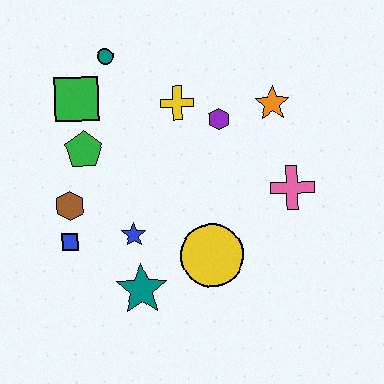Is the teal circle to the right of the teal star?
No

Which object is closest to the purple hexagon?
The yellow cross is closest to the purple hexagon.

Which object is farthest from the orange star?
The blue square is farthest from the orange star.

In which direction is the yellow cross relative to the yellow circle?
The yellow cross is above the yellow circle.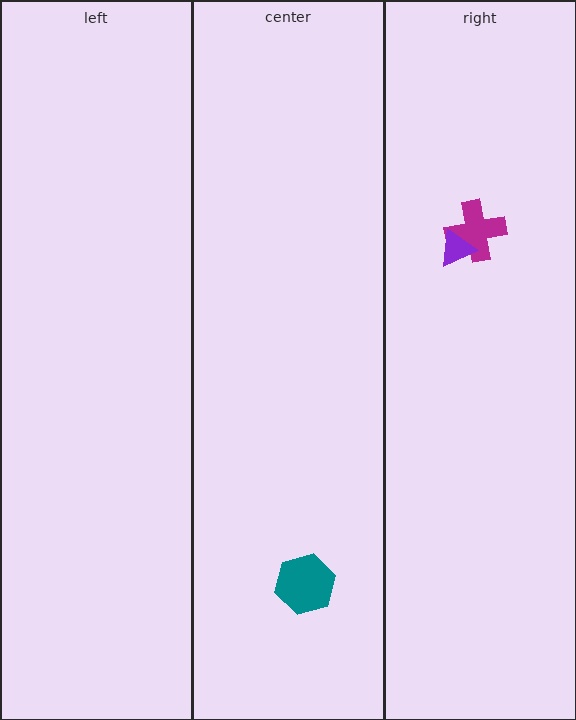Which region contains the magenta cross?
The right region.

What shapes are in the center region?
The teal hexagon.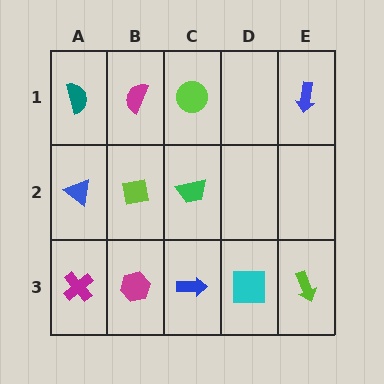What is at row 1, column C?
A lime circle.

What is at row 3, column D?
A cyan square.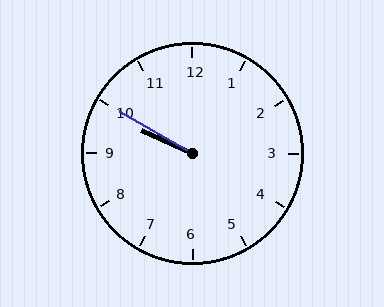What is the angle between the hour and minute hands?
Approximately 5 degrees.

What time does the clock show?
9:50.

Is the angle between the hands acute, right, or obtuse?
It is acute.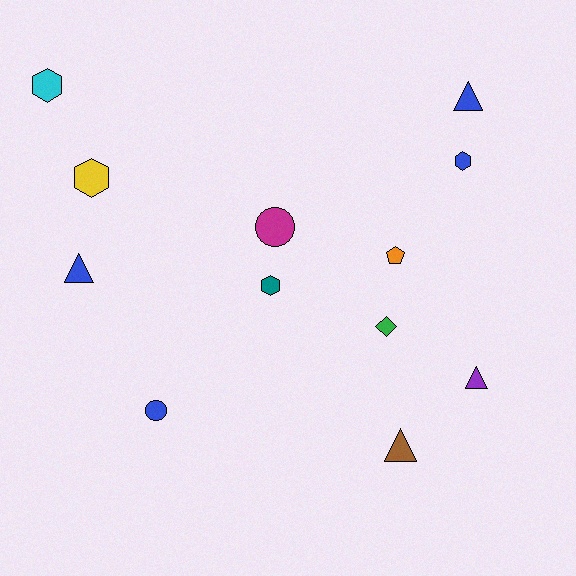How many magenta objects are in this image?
There is 1 magenta object.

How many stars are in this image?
There are no stars.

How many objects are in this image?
There are 12 objects.